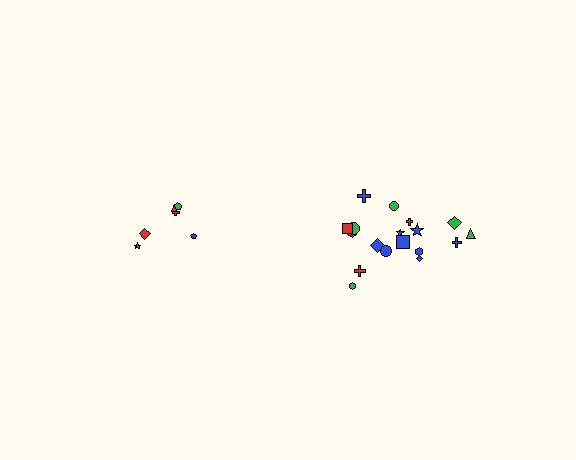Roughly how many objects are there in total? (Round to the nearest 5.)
Roughly 25 objects in total.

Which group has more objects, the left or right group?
The right group.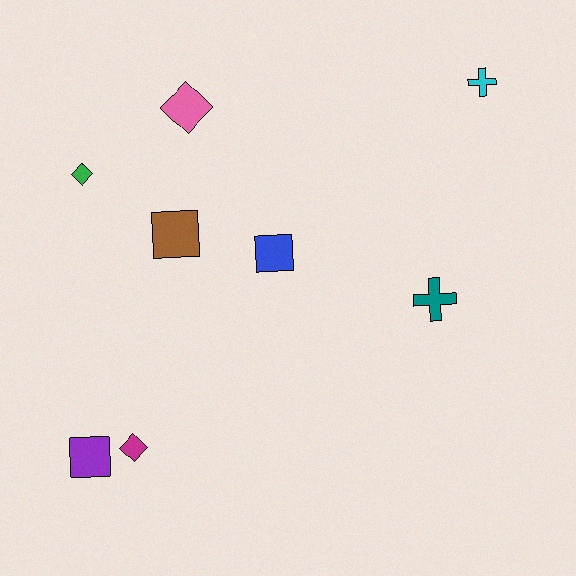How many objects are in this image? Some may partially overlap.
There are 8 objects.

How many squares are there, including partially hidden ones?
There are 3 squares.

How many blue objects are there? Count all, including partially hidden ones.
There is 1 blue object.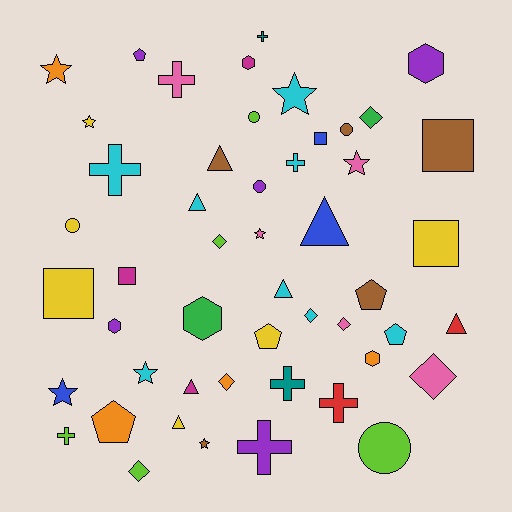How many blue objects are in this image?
There are 3 blue objects.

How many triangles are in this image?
There are 7 triangles.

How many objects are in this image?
There are 50 objects.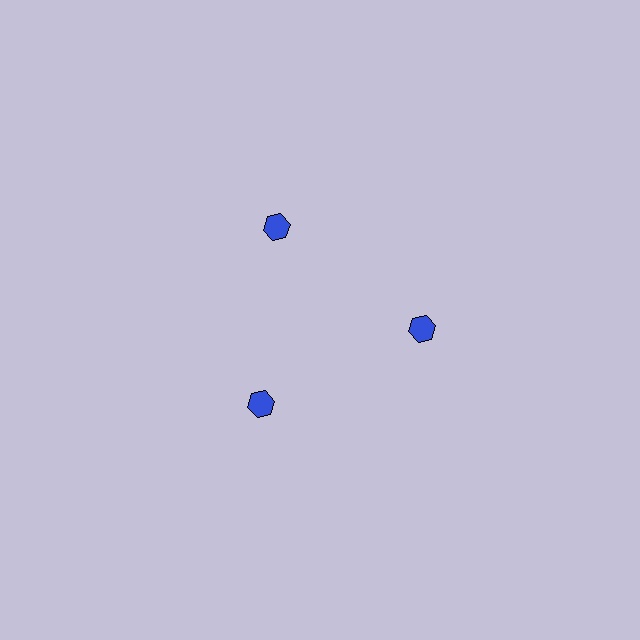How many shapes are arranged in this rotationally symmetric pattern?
There are 3 shapes, arranged in 3 groups of 1.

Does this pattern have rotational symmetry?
Yes, this pattern has 3-fold rotational symmetry. It looks the same after rotating 120 degrees around the center.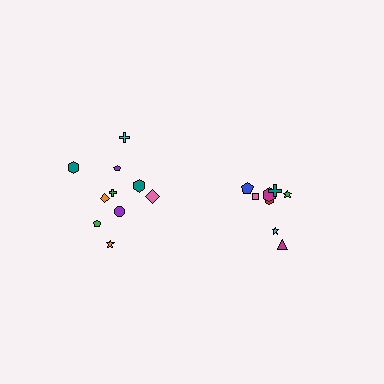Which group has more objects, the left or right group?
The left group.